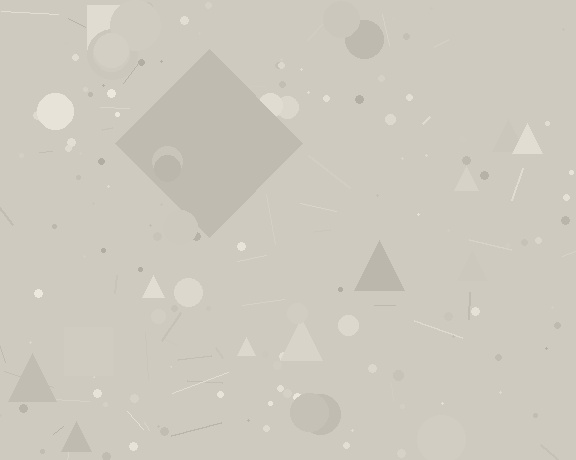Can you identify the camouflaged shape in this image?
The camouflaged shape is a diamond.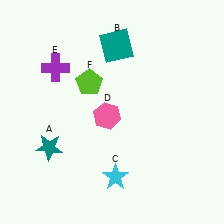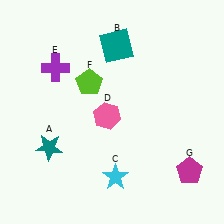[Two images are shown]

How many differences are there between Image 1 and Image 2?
There is 1 difference between the two images.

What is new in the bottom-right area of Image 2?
A magenta pentagon (G) was added in the bottom-right area of Image 2.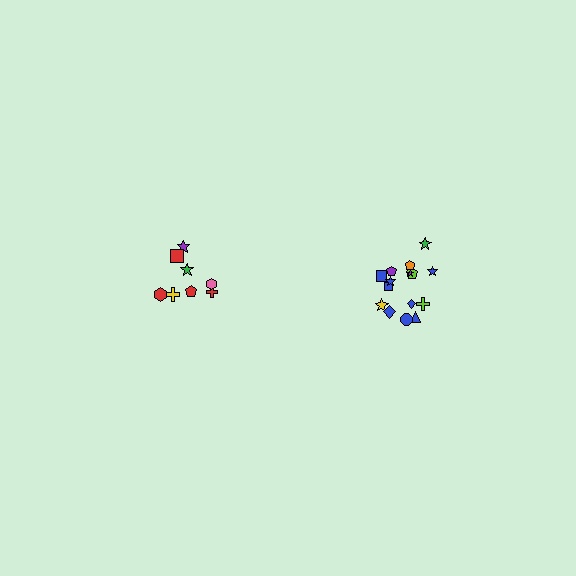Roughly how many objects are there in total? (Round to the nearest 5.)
Roughly 25 objects in total.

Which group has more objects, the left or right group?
The right group.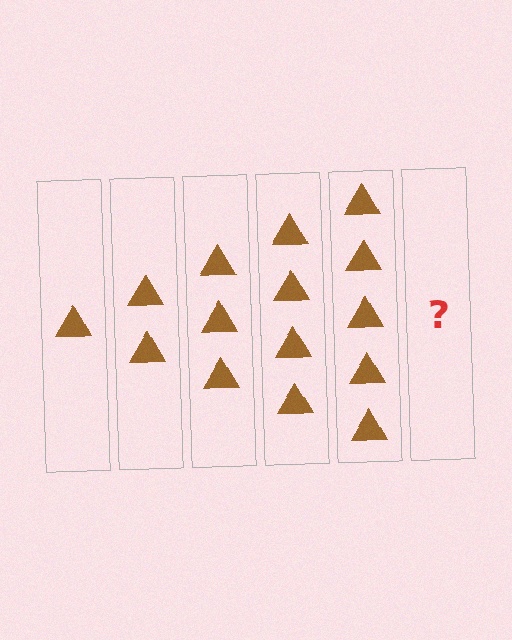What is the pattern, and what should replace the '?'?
The pattern is that each step adds one more triangle. The '?' should be 6 triangles.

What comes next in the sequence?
The next element should be 6 triangles.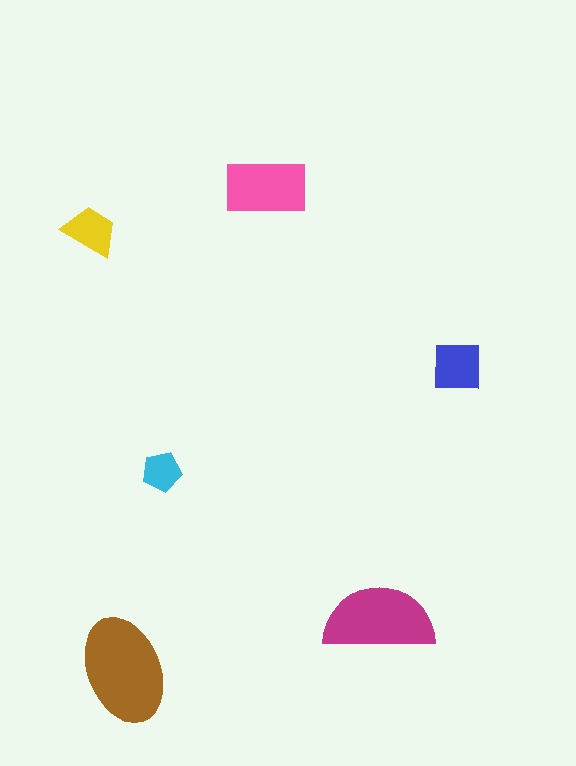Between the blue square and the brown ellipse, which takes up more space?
The brown ellipse.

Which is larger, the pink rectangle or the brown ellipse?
The brown ellipse.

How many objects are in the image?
There are 6 objects in the image.